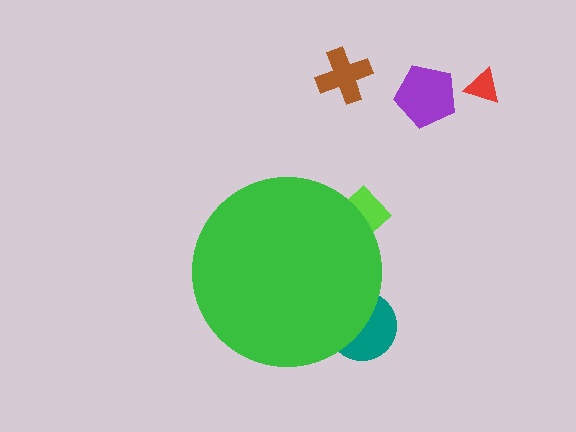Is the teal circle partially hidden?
Yes, the teal circle is partially hidden behind the green circle.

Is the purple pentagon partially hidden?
No, the purple pentagon is fully visible.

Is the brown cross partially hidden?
No, the brown cross is fully visible.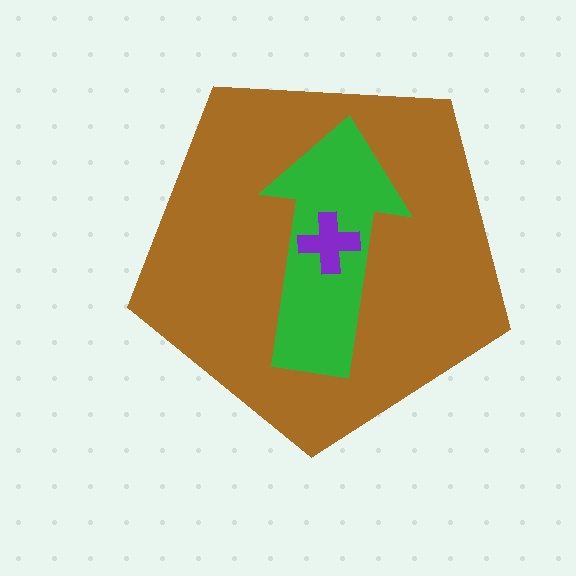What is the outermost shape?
The brown pentagon.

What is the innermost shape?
The purple cross.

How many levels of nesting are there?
3.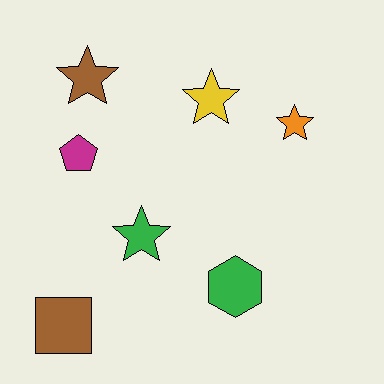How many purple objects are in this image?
There are no purple objects.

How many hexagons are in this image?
There is 1 hexagon.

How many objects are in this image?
There are 7 objects.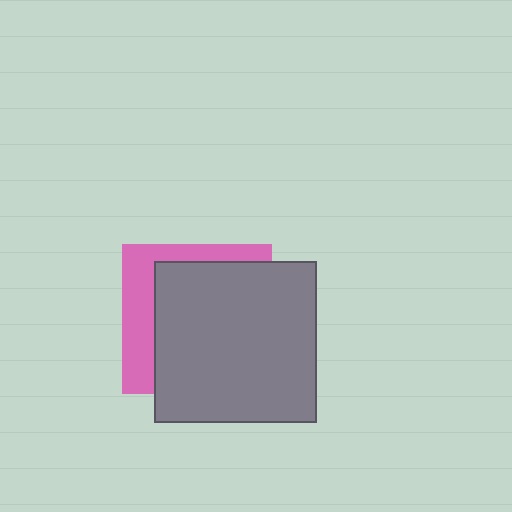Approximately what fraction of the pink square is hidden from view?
Roughly 69% of the pink square is hidden behind the gray square.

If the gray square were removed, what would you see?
You would see the complete pink square.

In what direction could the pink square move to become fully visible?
The pink square could move toward the upper-left. That would shift it out from behind the gray square entirely.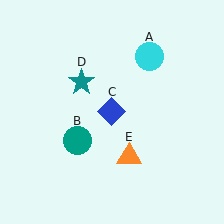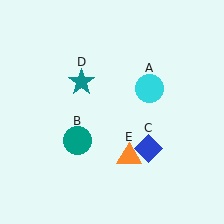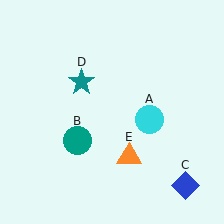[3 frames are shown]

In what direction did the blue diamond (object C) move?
The blue diamond (object C) moved down and to the right.